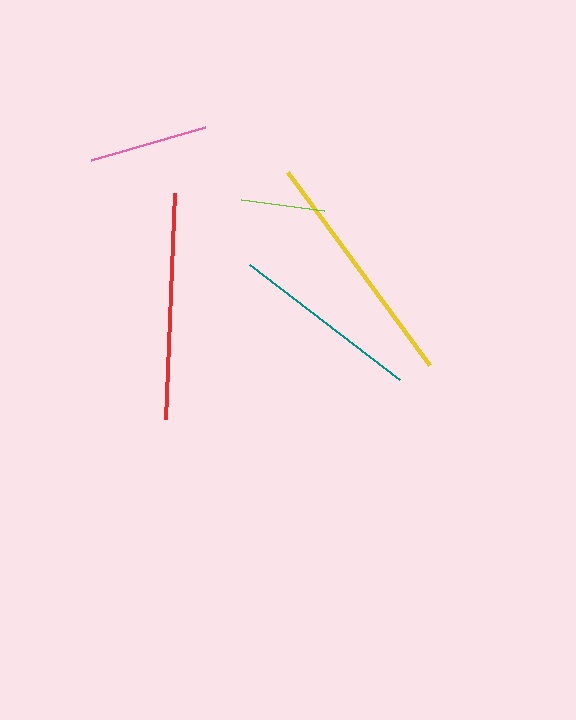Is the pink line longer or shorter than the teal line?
The teal line is longer than the pink line.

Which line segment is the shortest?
The lime line is the shortest at approximately 84 pixels.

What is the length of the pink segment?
The pink segment is approximately 118 pixels long.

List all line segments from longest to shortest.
From longest to shortest: yellow, red, teal, pink, lime.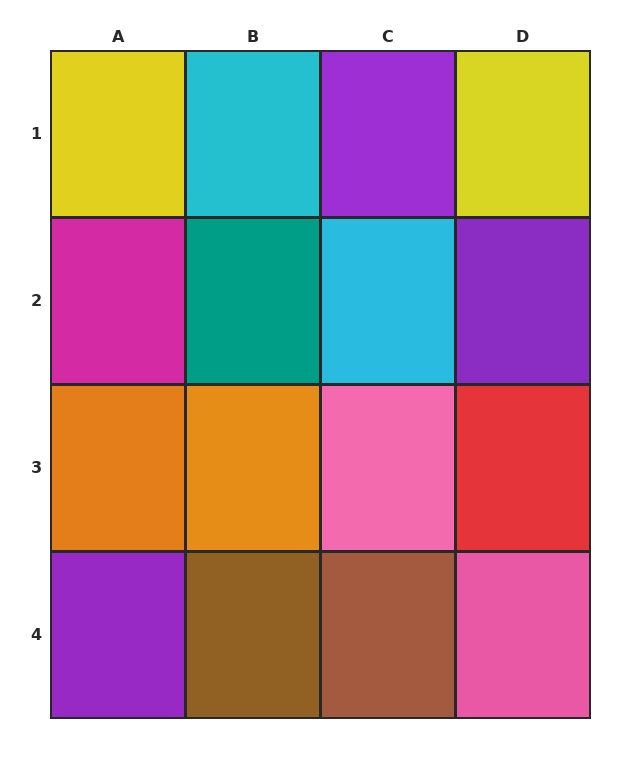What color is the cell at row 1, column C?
Purple.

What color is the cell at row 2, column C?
Cyan.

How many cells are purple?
3 cells are purple.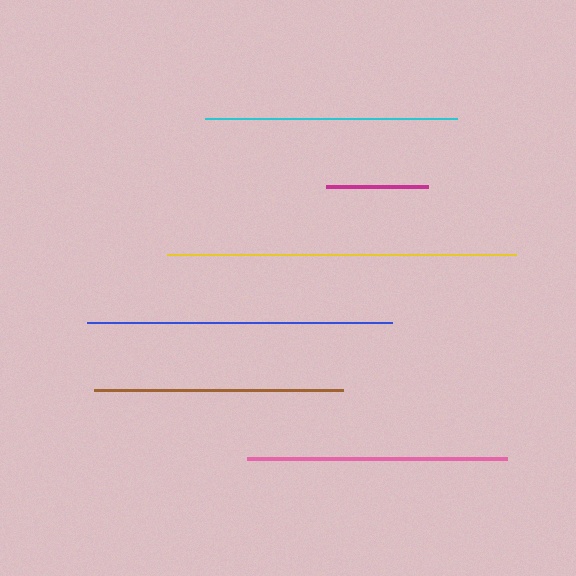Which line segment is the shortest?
The magenta line is the shortest at approximately 102 pixels.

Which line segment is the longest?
The yellow line is the longest at approximately 349 pixels.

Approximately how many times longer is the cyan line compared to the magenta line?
The cyan line is approximately 2.5 times the length of the magenta line.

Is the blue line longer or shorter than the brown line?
The blue line is longer than the brown line.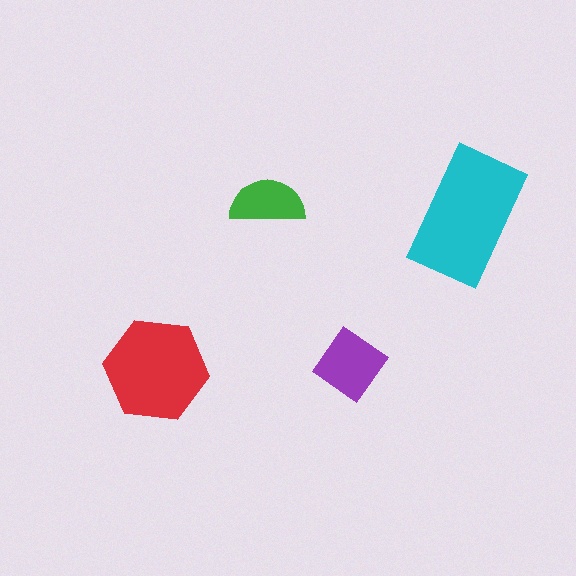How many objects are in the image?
There are 4 objects in the image.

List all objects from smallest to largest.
The green semicircle, the purple diamond, the red hexagon, the cyan rectangle.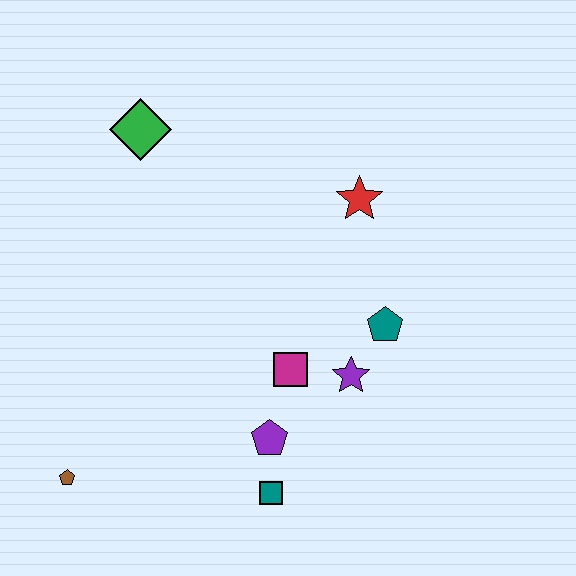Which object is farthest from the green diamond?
The teal square is farthest from the green diamond.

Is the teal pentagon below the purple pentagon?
No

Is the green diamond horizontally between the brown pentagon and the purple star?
Yes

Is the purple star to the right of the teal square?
Yes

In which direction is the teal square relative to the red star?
The teal square is below the red star.